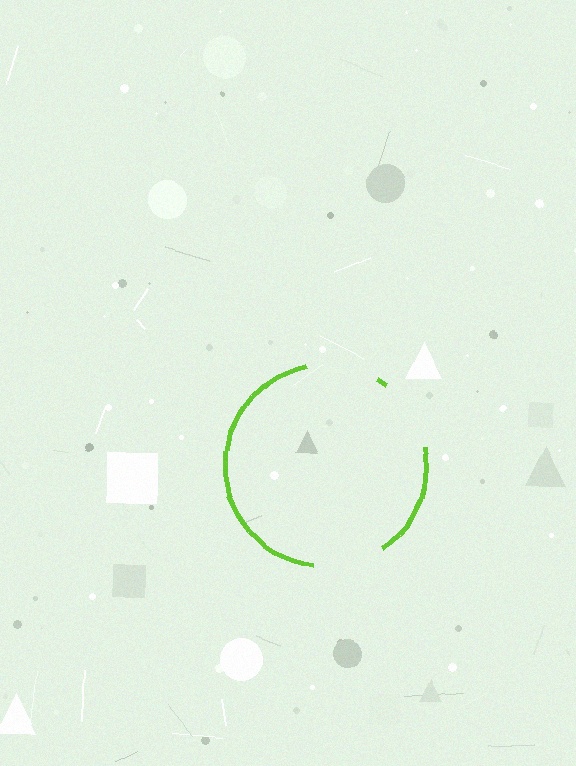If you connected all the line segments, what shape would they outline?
They would outline a circle.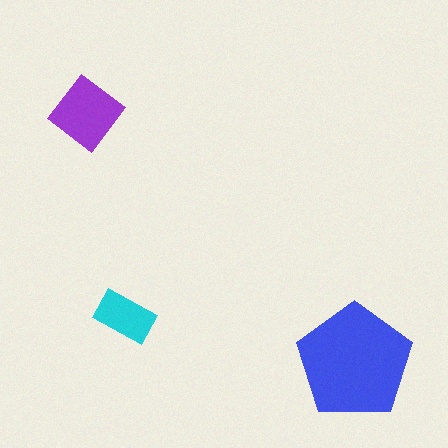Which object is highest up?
The purple diamond is topmost.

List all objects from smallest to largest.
The cyan rectangle, the purple diamond, the blue pentagon.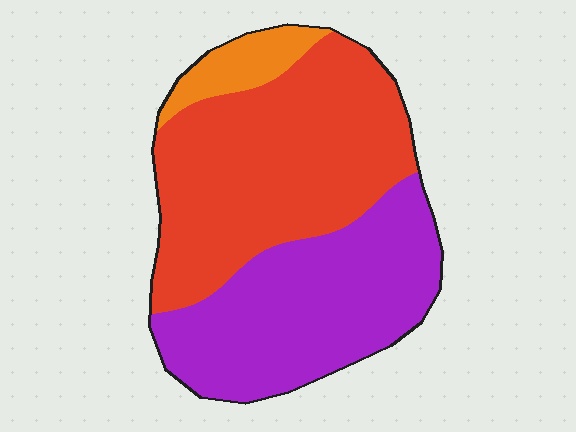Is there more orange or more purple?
Purple.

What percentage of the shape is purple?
Purple covers 41% of the shape.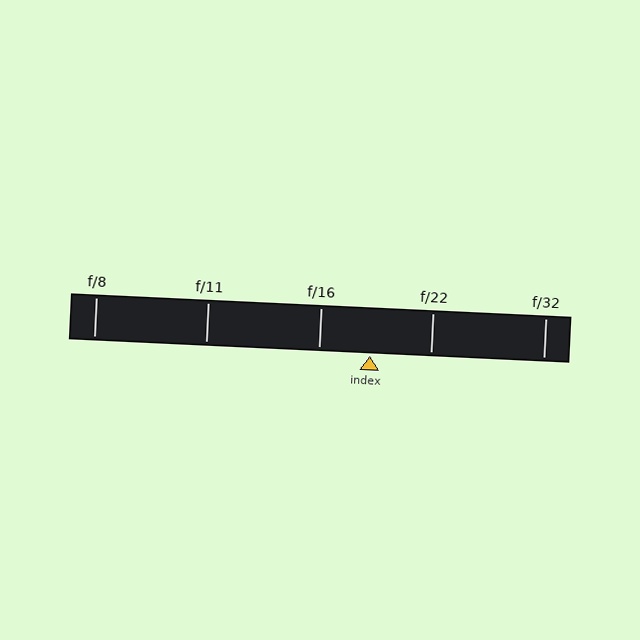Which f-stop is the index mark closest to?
The index mark is closest to f/16.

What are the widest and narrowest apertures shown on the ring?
The widest aperture shown is f/8 and the narrowest is f/32.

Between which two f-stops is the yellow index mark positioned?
The index mark is between f/16 and f/22.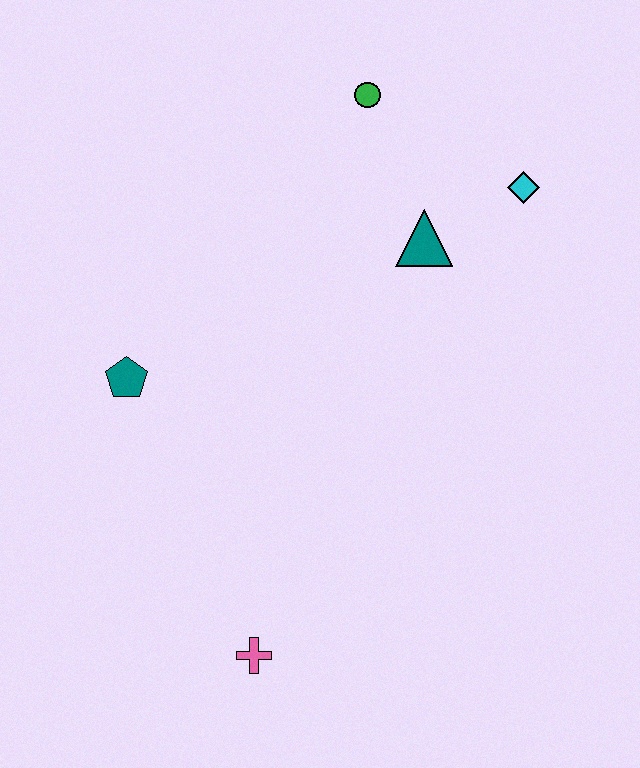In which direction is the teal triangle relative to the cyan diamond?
The teal triangle is to the left of the cyan diamond.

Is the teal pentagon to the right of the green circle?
No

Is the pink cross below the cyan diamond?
Yes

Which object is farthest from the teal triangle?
The pink cross is farthest from the teal triangle.